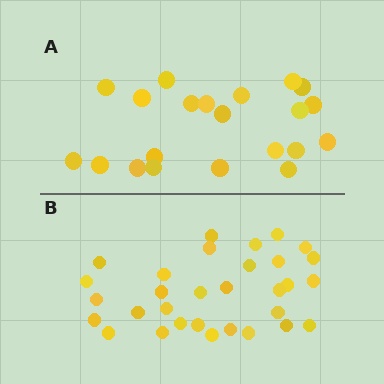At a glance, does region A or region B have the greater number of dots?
Region B (the bottom region) has more dots.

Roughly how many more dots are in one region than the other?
Region B has roughly 10 or so more dots than region A.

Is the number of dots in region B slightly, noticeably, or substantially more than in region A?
Region B has substantially more. The ratio is roughly 1.5 to 1.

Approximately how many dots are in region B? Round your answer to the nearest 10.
About 30 dots. (The exact count is 31, which rounds to 30.)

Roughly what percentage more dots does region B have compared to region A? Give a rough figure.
About 50% more.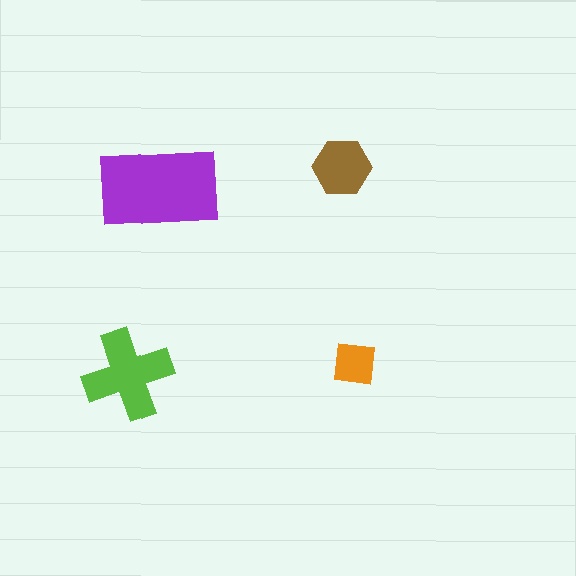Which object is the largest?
The purple rectangle.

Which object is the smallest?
The orange square.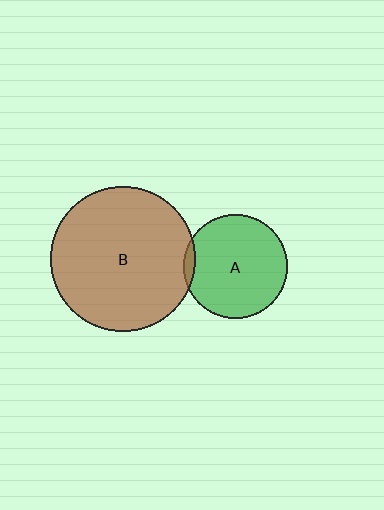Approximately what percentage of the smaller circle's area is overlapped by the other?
Approximately 5%.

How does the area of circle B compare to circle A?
Approximately 2.0 times.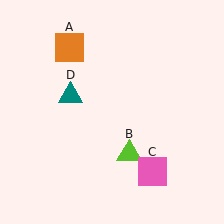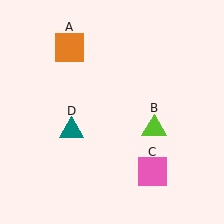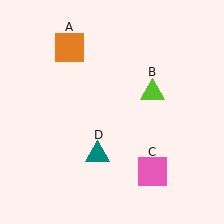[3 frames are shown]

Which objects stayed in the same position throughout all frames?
Orange square (object A) and pink square (object C) remained stationary.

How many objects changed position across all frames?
2 objects changed position: lime triangle (object B), teal triangle (object D).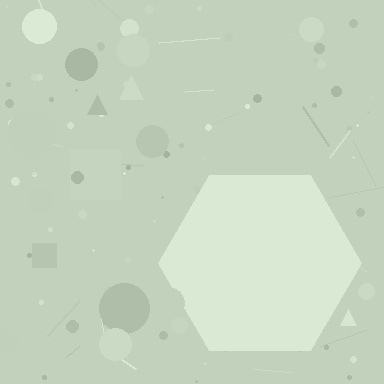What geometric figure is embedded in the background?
A hexagon is embedded in the background.